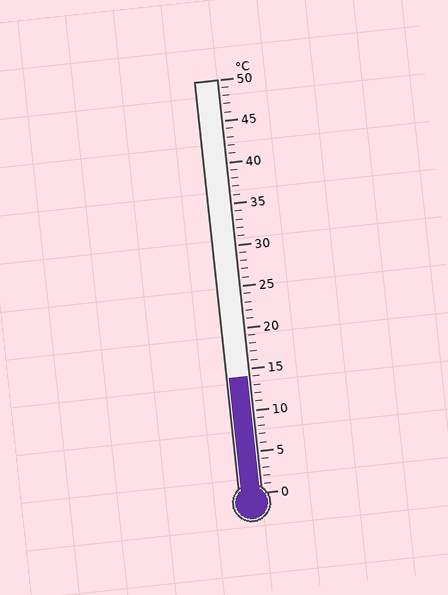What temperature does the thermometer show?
The thermometer shows approximately 14°C.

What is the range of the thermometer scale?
The thermometer scale ranges from 0°C to 50°C.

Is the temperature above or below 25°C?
The temperature is below 25°C.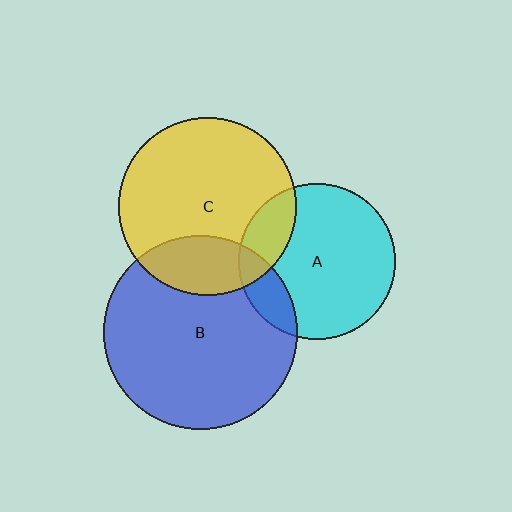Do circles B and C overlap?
Yes.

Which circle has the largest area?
Circle B (blue).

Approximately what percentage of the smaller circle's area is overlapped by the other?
Approximately 20%.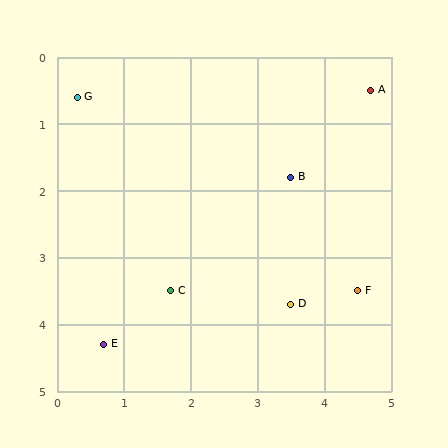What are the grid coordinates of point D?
Point D is at approximately (3.5, 3.7).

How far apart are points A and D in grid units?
Points A and D are about 3.4 grid units apart.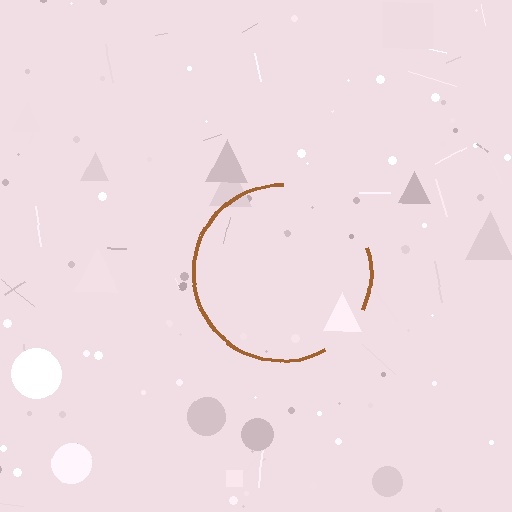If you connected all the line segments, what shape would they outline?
They would outline a circle.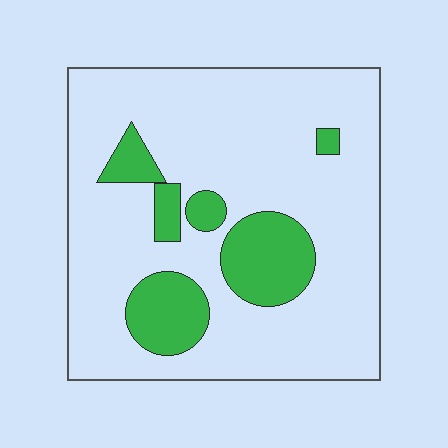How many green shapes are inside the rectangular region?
6.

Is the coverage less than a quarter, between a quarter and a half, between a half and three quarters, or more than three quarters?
Less than a quarter.